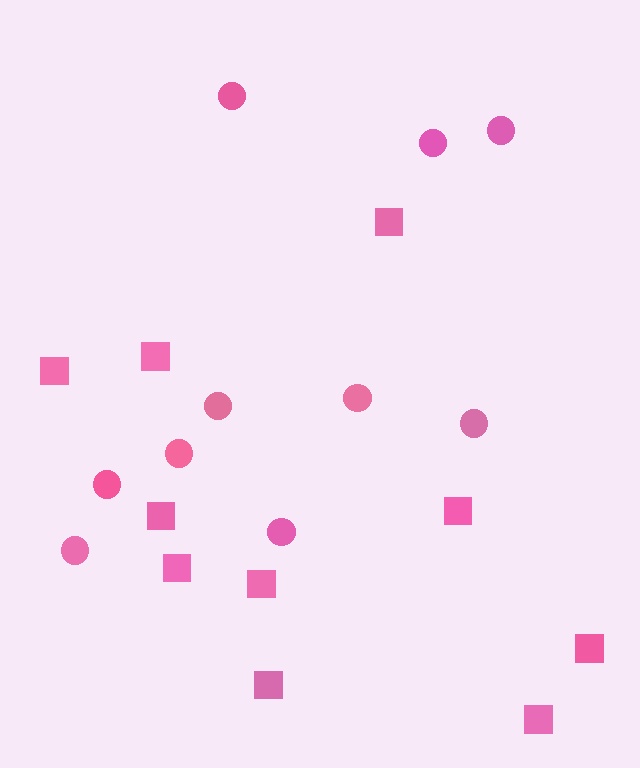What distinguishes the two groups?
There are 2 groups: one group of circles (10) and one group of squares (10).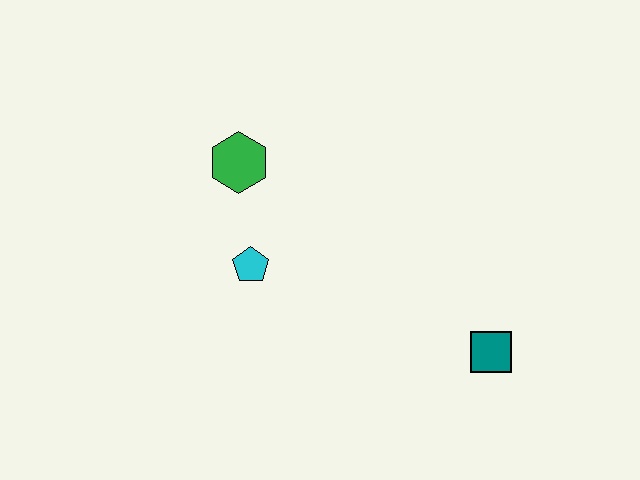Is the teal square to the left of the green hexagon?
No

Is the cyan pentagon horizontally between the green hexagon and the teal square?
Yes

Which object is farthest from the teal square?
The green hexagon is farthest from the teal square.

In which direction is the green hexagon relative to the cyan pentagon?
The green hexagon is above the cyan pentagon.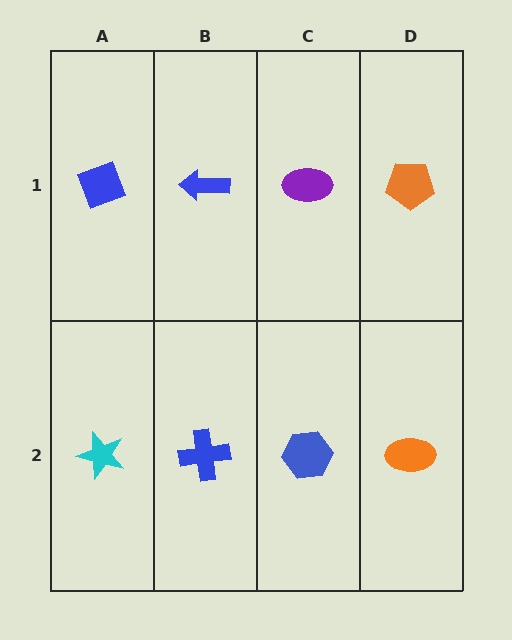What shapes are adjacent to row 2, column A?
A blue diamond (row 1, column A), a blue cross (row 2, column B).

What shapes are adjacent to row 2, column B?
A blue arrow (row 1, column B), a cyan star (row 2, column A), a blue hexagon (row 2, column C).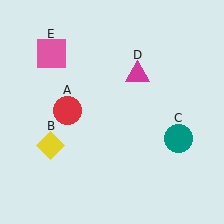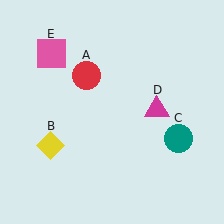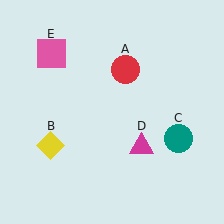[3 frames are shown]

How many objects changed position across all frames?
2 objects changed position: red circle (object A), magenta triangle (object D).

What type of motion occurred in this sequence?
The red circle (object A), magenta triangle (object D) rotated clockwise around the center of the scene.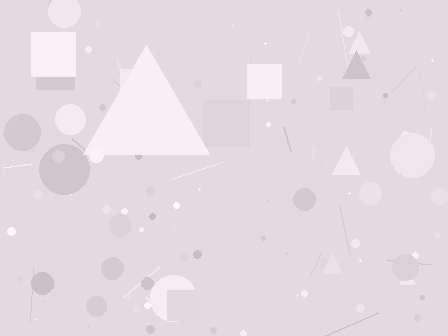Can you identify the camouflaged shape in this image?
The camouflaged shape is a triangle.